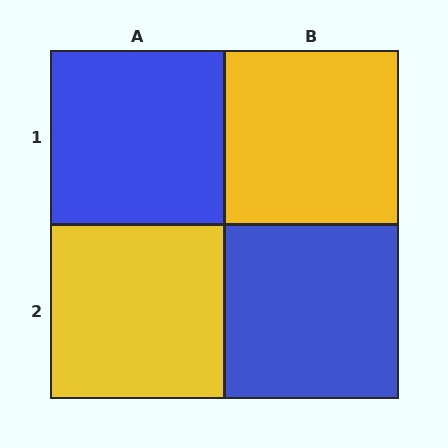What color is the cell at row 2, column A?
Yellow.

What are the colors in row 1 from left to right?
Blue, yellow.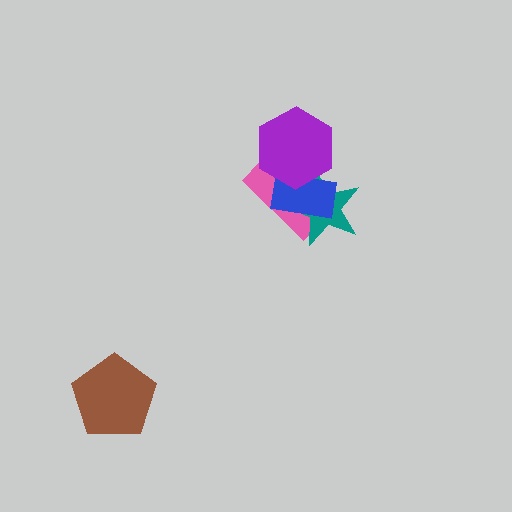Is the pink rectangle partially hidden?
Yes, it is partially covered by another shape.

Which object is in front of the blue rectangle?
The purple hexagon is in front of the blue rectangle.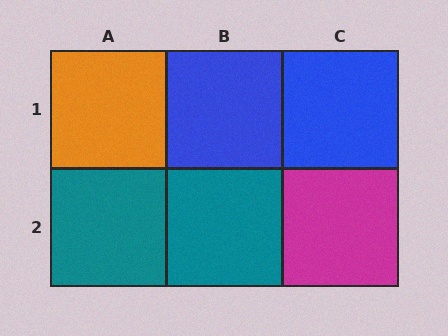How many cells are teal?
2 cells are teal.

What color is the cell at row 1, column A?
Orange.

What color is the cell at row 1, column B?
Blue.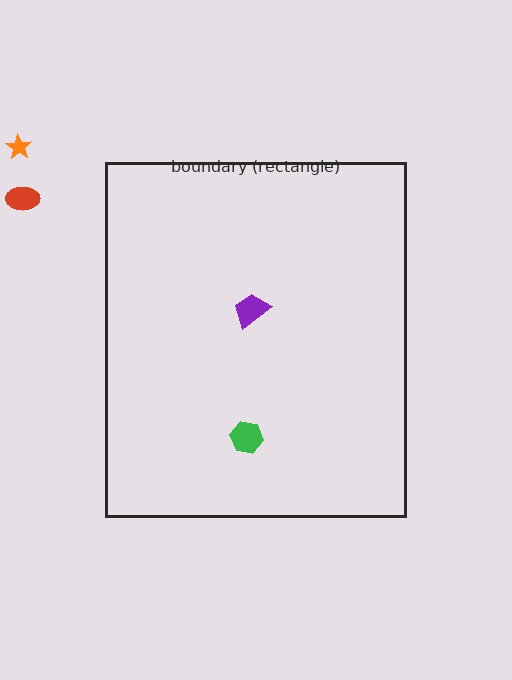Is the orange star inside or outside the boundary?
Outside.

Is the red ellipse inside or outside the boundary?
Outside.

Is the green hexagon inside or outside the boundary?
Inside.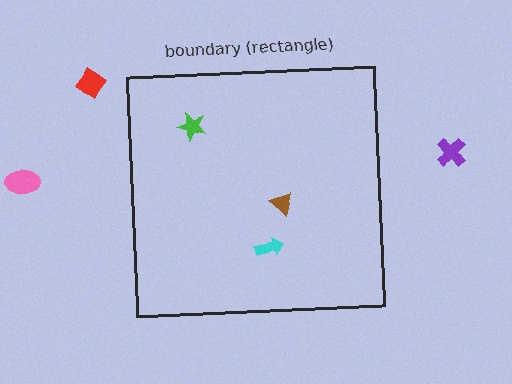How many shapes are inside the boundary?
3 inside, 3 outside.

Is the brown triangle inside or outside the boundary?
Inside.